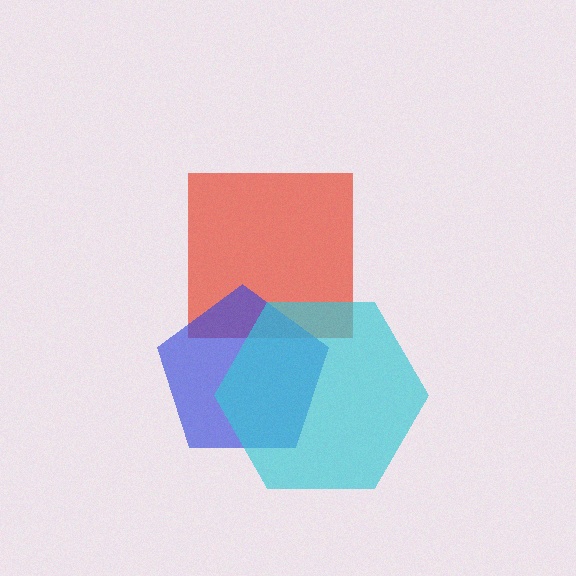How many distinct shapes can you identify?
There are 3 distinct shapes: a red square, a blue pentagon, a cyan hexagon.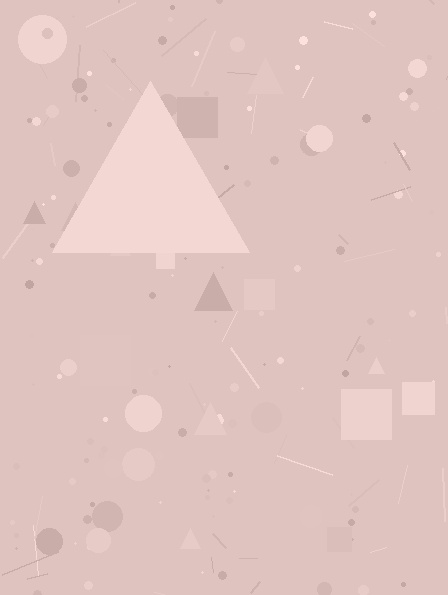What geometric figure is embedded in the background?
A triangle is embedded in the background.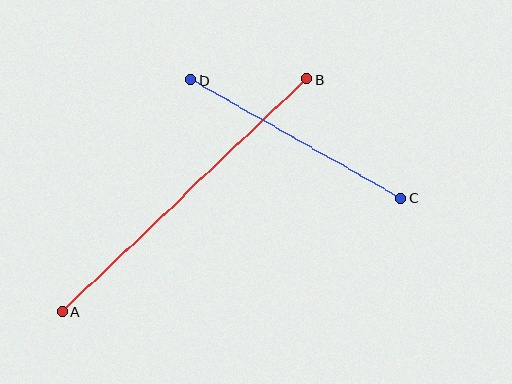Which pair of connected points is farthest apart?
Points A and B are farthest apart.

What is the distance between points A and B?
The distance is approximately 338 pixels.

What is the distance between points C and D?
The distance is approximately 241 pixels.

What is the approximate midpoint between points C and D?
The midpoint is at approximately (296, 139) pixels.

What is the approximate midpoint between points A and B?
The midpoint is at approximately (184, 195) pixels.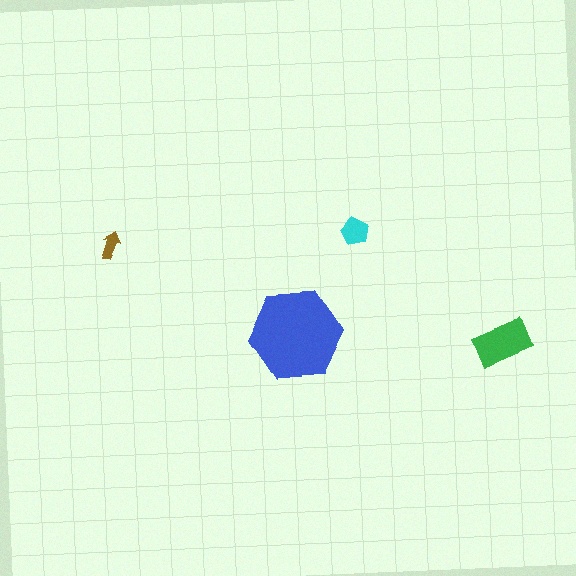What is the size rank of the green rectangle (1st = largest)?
2nd.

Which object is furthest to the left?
The brown arrow is leftmost.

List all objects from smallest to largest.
The brown arrow, the cyan pentagon, the green rectangle, the blue hexagon.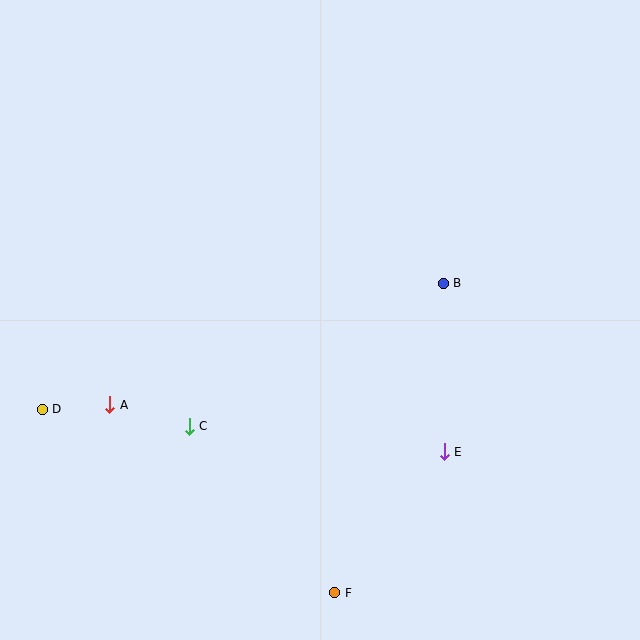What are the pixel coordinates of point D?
Point D is at (42, 409).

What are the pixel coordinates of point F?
Point F is at (335, 593).